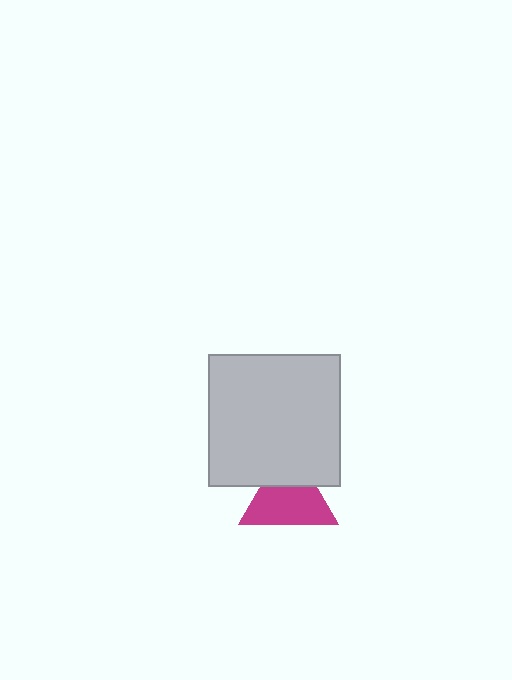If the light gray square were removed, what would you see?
You would see the complete magenta triangle.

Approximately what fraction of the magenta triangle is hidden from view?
Roughly 32% of the magenta triangle is hidden behind the light gray square.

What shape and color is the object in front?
The object in front is a light gray square.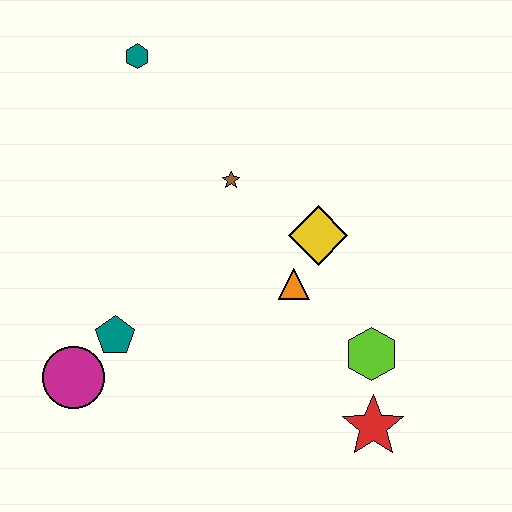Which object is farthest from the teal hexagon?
The red star is farthest from the teal hexagon.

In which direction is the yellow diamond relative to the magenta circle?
The yellow diamond is to the right of the magenta circle.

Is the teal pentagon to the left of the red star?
Yes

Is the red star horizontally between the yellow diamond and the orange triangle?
No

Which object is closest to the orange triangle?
The yellow diamond is closest to the orange triangle.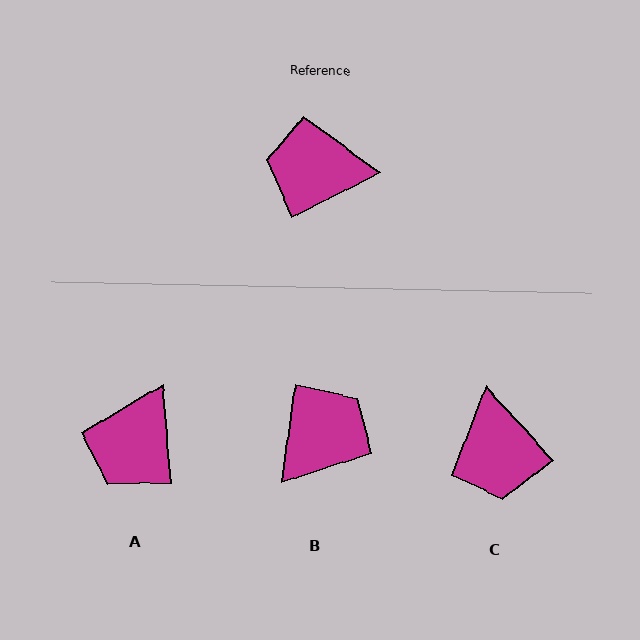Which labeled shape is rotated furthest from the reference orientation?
B, about 125 degrees away.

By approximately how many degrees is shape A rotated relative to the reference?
Approximately 67 degrees counter-clockwise.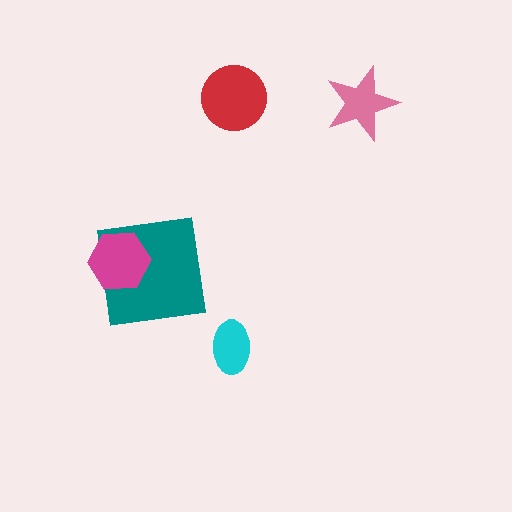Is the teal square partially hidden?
Yes, it is partially covered by another shape.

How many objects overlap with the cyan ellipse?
0 objects overlap with the cyan ellipse.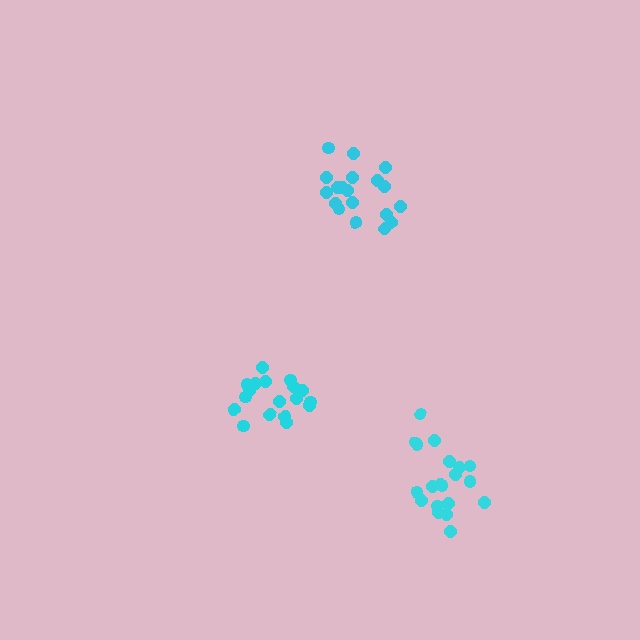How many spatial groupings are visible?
There are 3 spatial groupings.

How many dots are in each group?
Group 1: 20 dots, Group 2: 18 dots, Group 3: 19 dots (57 total).